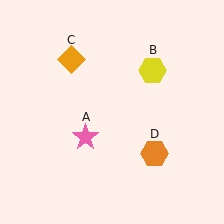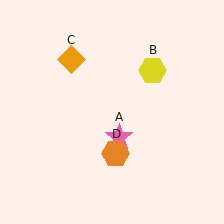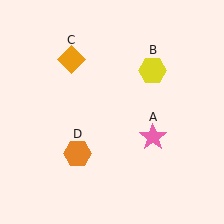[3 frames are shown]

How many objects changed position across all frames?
2 objects changed position: pink star (object A), orange hexagon (object D).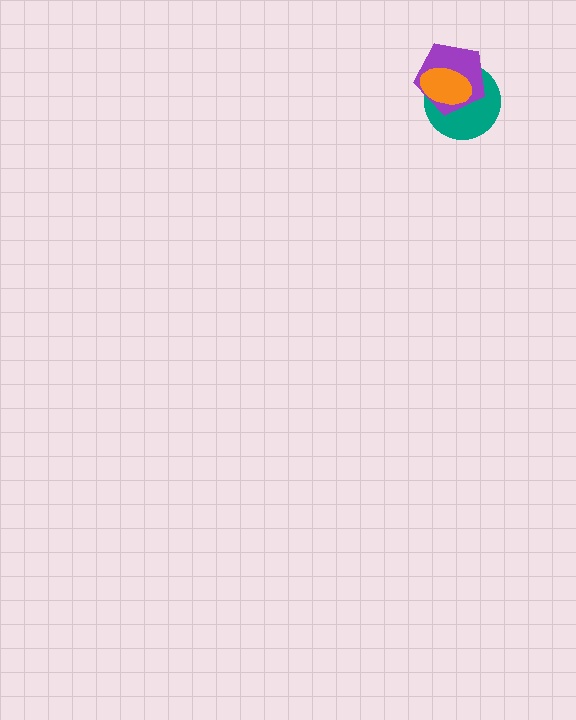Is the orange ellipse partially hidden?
No, no other shape covers it.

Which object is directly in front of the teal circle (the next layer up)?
The purple pentagon is directly in front of the teal circle.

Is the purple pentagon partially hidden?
Yes, it is partially covered by another shape.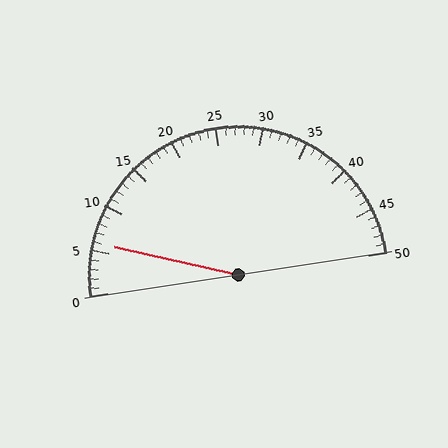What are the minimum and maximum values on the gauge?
The gauge ranges from 0 to 50.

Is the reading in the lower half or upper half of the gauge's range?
The reading is in the lower half of the range (0 to 50).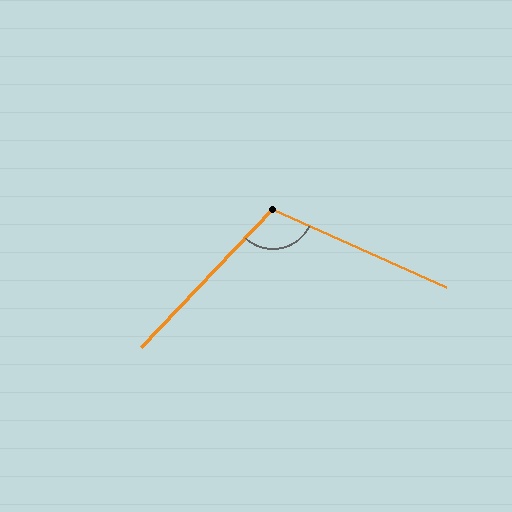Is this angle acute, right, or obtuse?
It is obtuse.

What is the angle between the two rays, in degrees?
Approximately 109 degrees.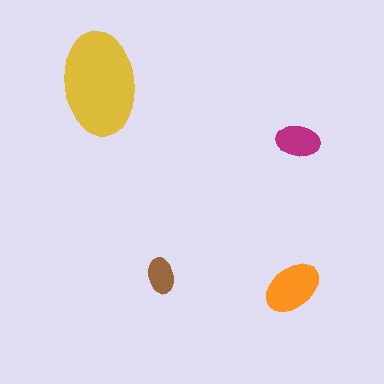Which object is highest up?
The yellow ellipse is topmost.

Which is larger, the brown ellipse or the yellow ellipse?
The yellow one.